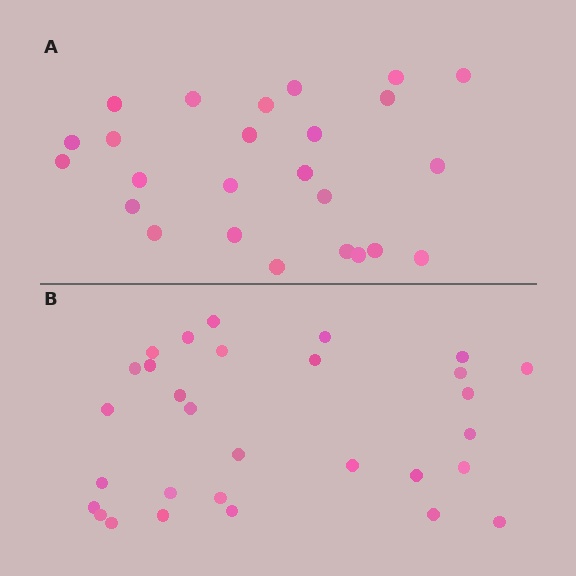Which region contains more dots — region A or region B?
Region B (the bottom region) has more dots.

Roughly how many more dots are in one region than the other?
Region B has about 5 more dots than region A.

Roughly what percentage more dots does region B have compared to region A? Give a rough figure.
About 20% more.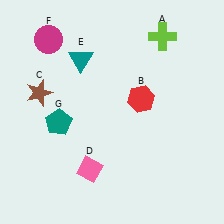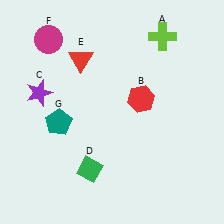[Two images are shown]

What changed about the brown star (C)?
In Image 1, C is brown. In Image 2, it changed to purple.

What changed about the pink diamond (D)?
In Image 1, D is pink. In Image 2, it changed to green.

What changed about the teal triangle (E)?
In Image 1, E is teal. In Image 2, it changed to red.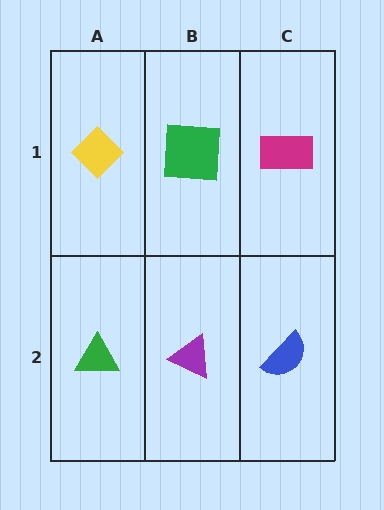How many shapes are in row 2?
3 shapes.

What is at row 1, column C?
A magenta rectangle.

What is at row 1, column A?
A yellow diamond.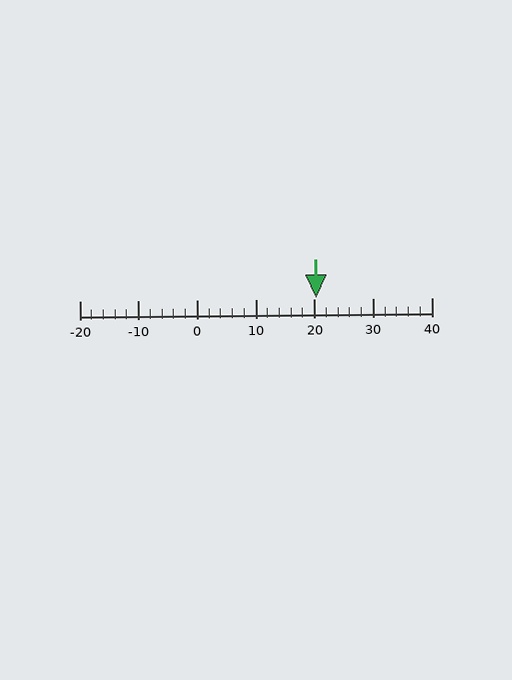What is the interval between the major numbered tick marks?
The major tick marks are spaced 10 units apart.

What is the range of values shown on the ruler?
The ruler shows values from -20 to 40.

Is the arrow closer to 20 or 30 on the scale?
The arrow is closer to 20.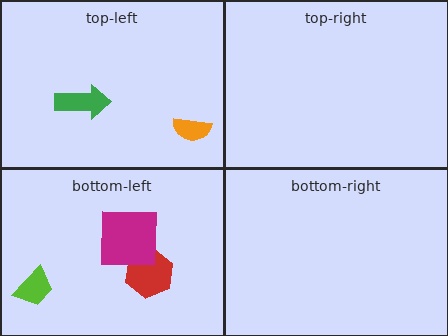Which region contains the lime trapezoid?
The bottom-left region.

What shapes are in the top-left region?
The green arrow, the orange semicircle.